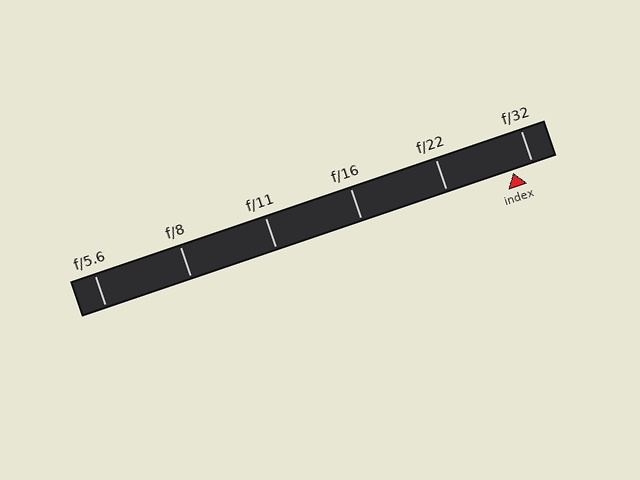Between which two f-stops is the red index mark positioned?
The index mark is between f/22 and f/32.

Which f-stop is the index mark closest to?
The index mark is closest to f/32.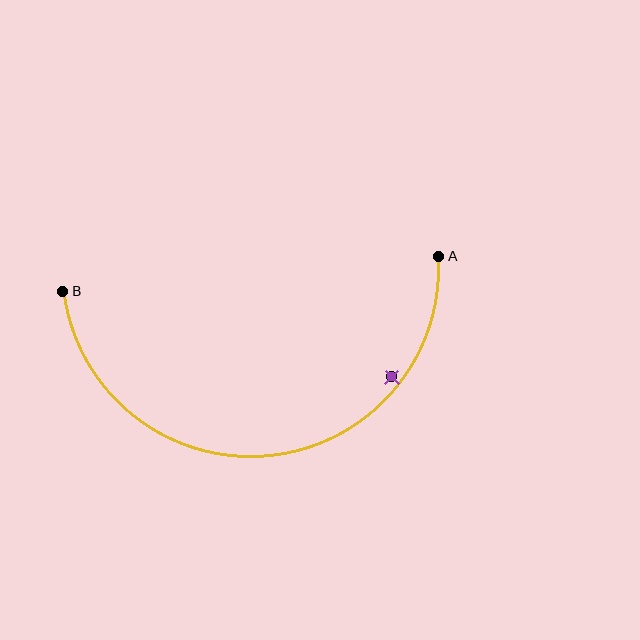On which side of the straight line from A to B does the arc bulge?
The arc bulges below the straight line connecting A and B.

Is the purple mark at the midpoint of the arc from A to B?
No — the purple mark does not lie on the arc at all. It sits slightly inside the curve.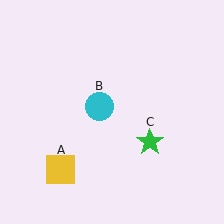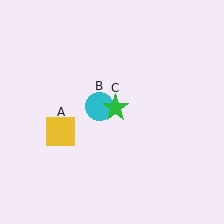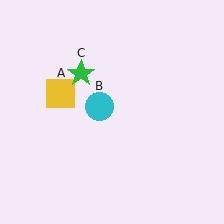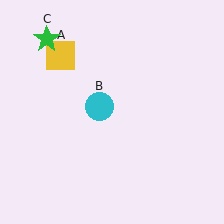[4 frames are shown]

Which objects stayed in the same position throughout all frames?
Cyan circle (object B) remained stationary.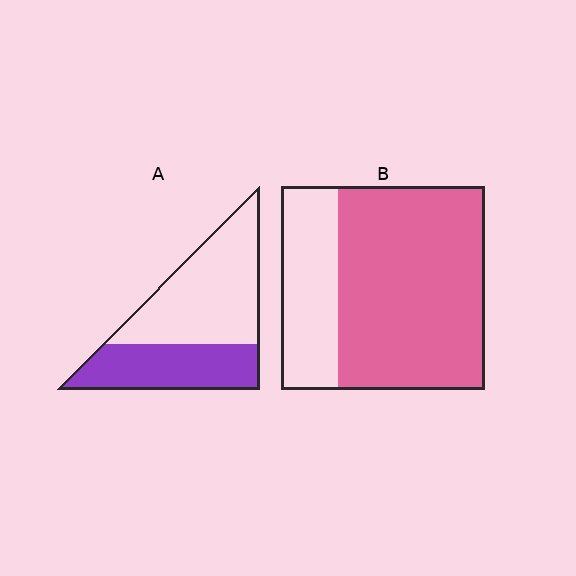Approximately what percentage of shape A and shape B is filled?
A is approximately 40% and B is approximately 70%.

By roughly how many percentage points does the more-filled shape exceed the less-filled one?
By roughly 30 percentage points (B over A).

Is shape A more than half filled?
No.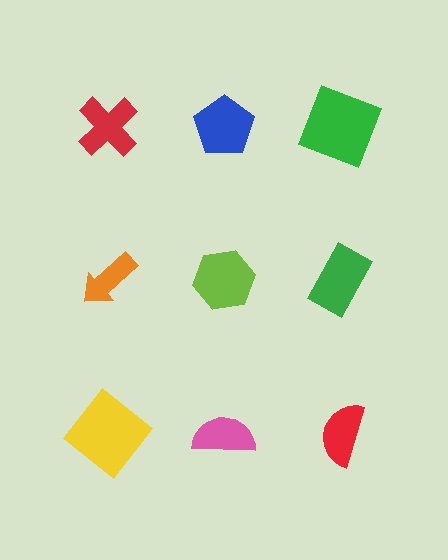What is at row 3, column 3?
A red semicircle.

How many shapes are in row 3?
3 shapes.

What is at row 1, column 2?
A blue pentagon.